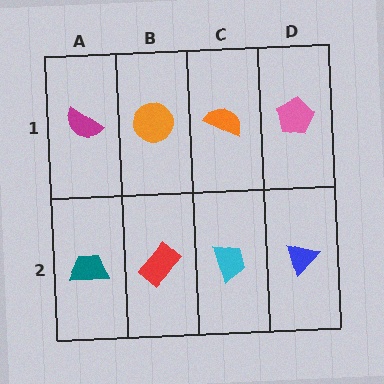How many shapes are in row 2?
4 shapes.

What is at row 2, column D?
A blue triangle.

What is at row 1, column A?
A magenta semicircle.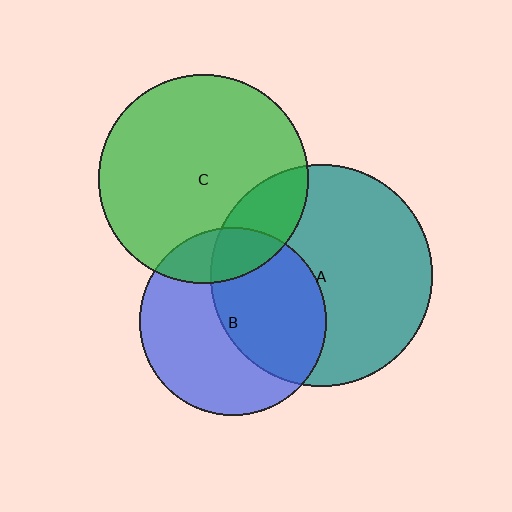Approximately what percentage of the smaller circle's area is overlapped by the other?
Approximately 20%.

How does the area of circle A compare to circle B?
Approximately 1.4 times.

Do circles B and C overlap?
Yes.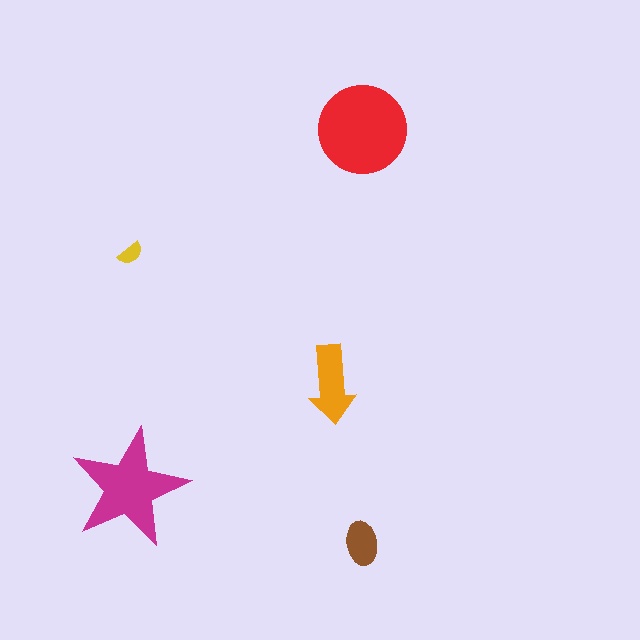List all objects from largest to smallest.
The red circle, the magenta star, the orange arrow, the brown ellipse, the yellow semicircle.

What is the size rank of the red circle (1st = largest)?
1st.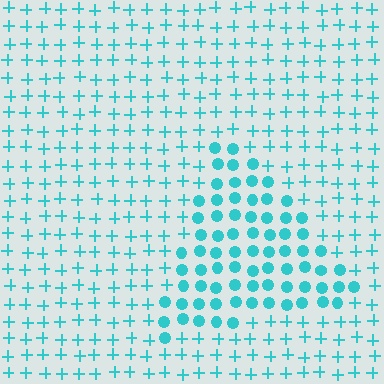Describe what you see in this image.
The image is filled with small cyan elements arranged in a uniform grid. A triangle-shaped region contains circles, while the surrounding area contains plus signs. The boundary is defined purely by the change in element shape.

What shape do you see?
I see a triangle.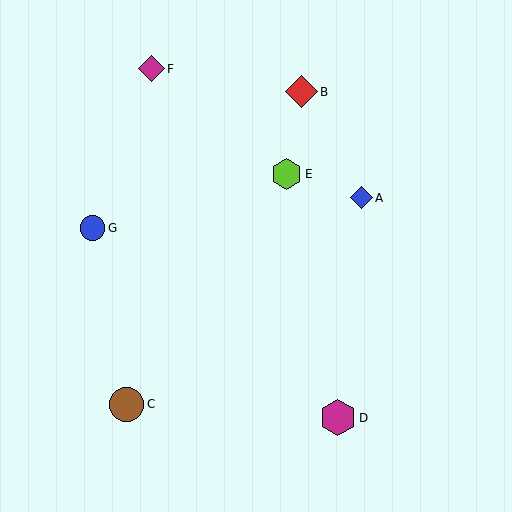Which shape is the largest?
The magenta hexagon (labeled D) is the largest.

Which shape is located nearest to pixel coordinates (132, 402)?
The brown circle (labeled C) at (127, 404) is nearest to that location.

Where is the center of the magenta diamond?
The center of the magenta diamond is at (151, 69).